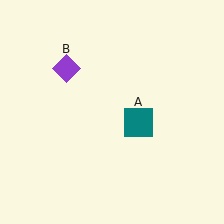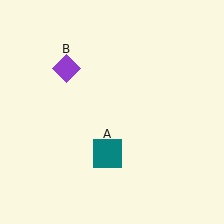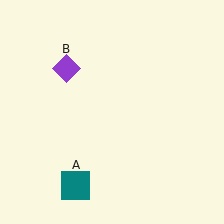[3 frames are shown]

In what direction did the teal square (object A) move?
The teal square (object A) moved down and to the left.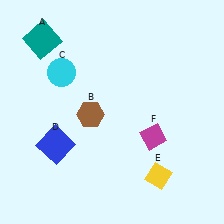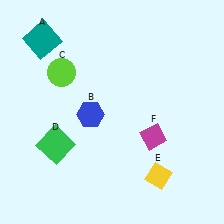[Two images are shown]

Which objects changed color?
B changed from brown to blue. C changed from cyan to lime. D changed from blue to green.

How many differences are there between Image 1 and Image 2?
There are 3 differences between the two images.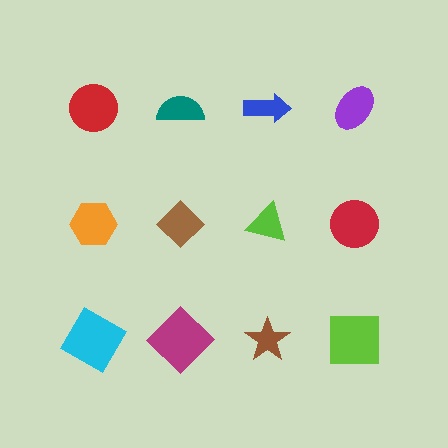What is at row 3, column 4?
A lime square.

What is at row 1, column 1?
A red circle.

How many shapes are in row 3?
4 shapes.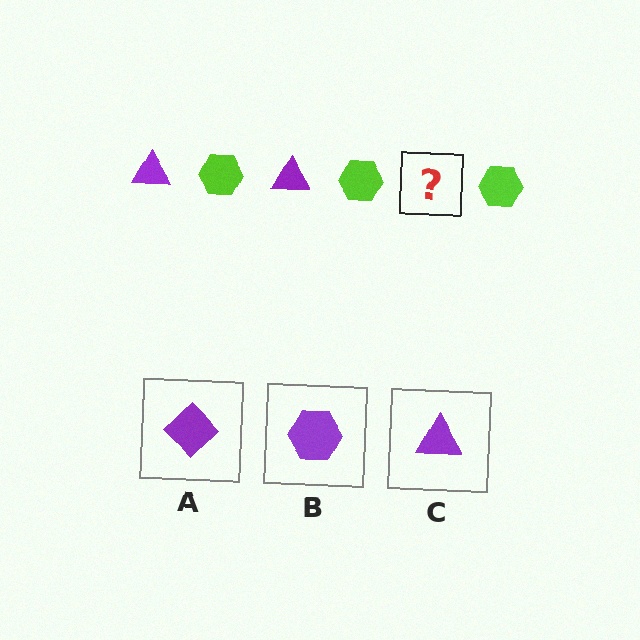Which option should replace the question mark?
Option C.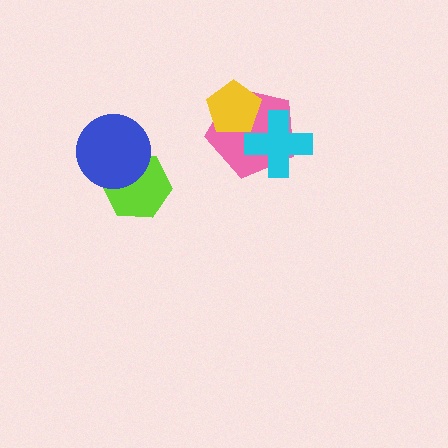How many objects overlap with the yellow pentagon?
1 object overlaps with the yellow pentagon.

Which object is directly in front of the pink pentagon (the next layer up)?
The yellow pentagon is directly in front of the pink pentagon.